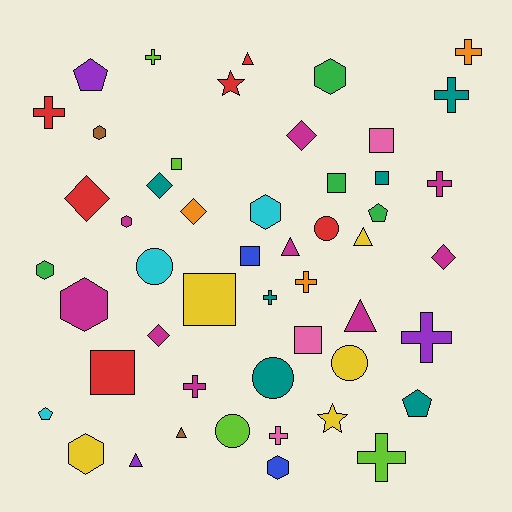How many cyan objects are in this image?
There are 3 cyan objects.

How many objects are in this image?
There are 50 objects.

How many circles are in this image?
There are 5 circles.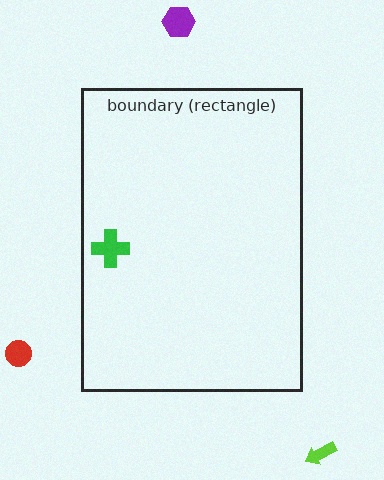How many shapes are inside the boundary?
1 inside, 3 outside.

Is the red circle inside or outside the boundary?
Outside.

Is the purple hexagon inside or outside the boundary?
Outside.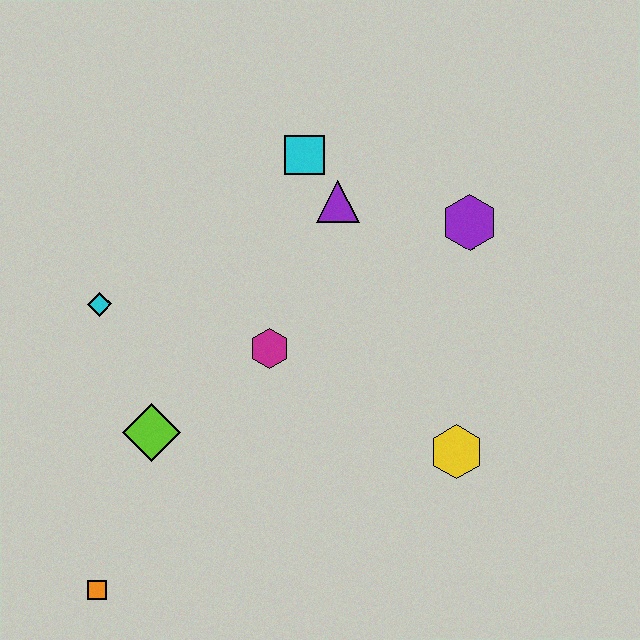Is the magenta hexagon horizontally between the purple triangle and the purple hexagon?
No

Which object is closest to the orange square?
The lime diamond is closest to the orange square.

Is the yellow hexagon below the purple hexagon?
Yes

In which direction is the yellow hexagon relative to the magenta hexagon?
The yellow hexagon is to the right of the magenta hexagon.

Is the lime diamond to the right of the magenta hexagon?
No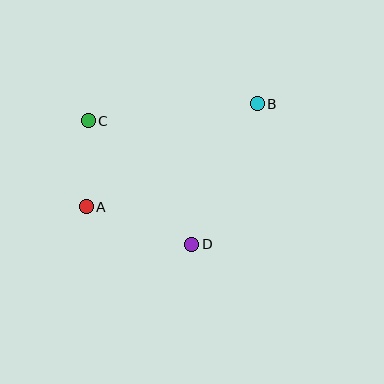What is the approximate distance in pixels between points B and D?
The distance between B and D is approximately 155 pixels.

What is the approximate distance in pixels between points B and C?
The distance between B and C is approximately 170 pixels.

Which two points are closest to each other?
Points A and C are closest to each other.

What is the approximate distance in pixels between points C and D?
The distance between C and D is approximately 161 pixels.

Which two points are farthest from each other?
Points A and B are farthest from each other.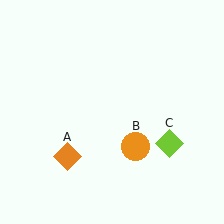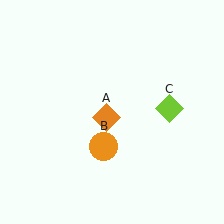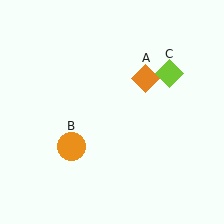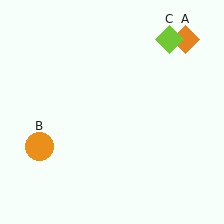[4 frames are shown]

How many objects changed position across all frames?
3 objects changed position: orange diamond (object A), orange circle (object B), lime diamond (object C).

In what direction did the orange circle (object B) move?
The orange circle (object B) moved left.